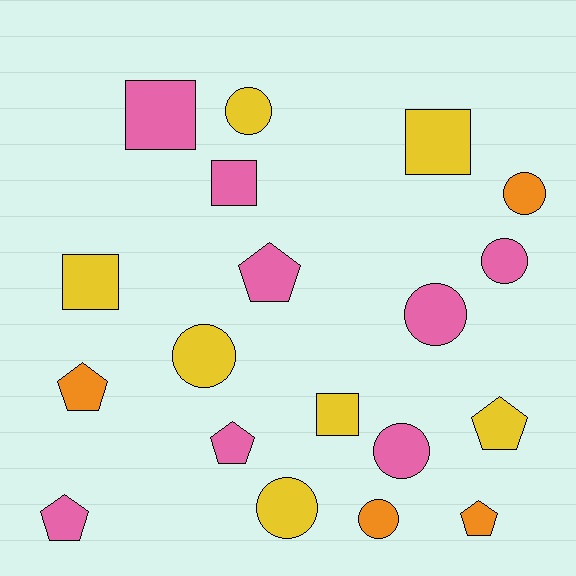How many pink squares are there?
There are 2 pink squares.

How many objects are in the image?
There are 19 objects.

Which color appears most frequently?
Pink, with 8 objects.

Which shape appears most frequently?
Circle, with 8 objects.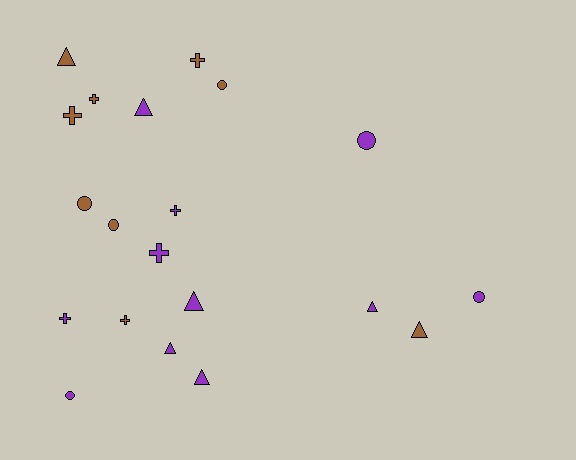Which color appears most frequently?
Purple, with 11 objects.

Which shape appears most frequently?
Cross, with 7 objects.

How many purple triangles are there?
There are 5 purple triangles.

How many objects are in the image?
There are 20 objects.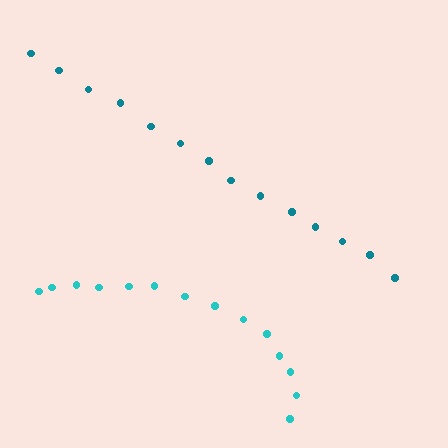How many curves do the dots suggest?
There are 2 distinct paths.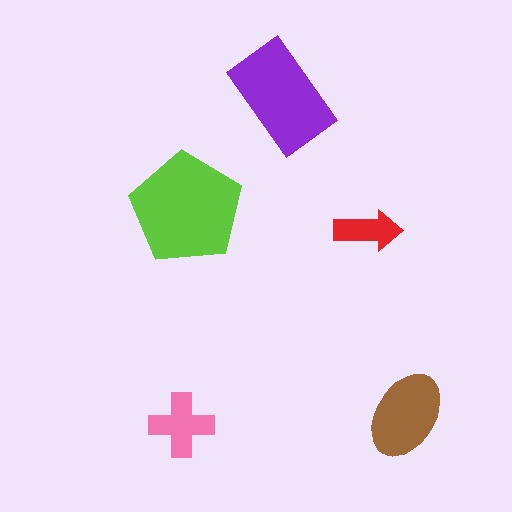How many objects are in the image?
There are 5 objects in the image.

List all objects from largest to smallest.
The lime pentagon, the purple rectangle, the brown ellipse, the pink cross, the red arrow.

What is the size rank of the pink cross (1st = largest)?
4th.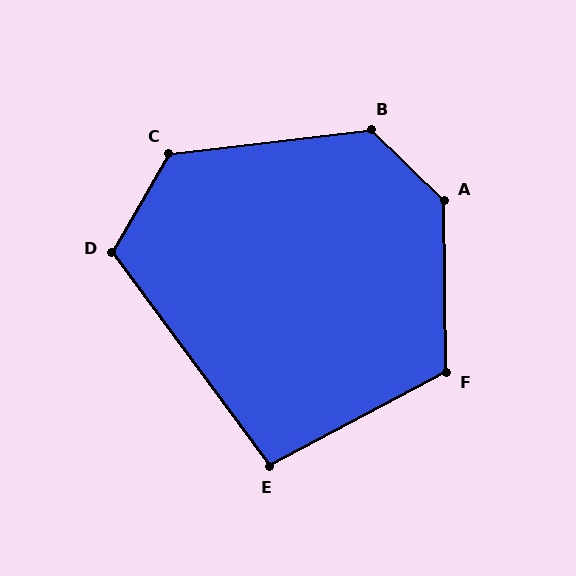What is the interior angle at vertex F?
Approximately 118 degrees (obtuse).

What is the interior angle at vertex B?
Approximately 129 degrees (obtuse).